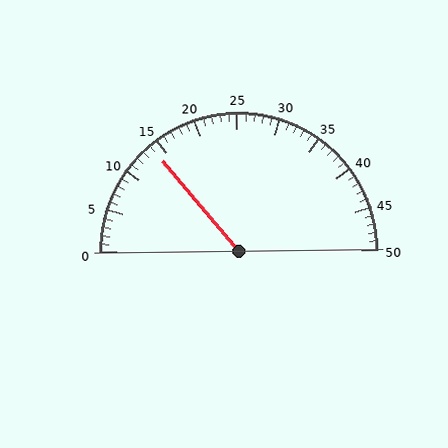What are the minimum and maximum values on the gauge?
The gauge ranges from 0 to 50.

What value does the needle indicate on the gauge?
The needle indicates approximately 14.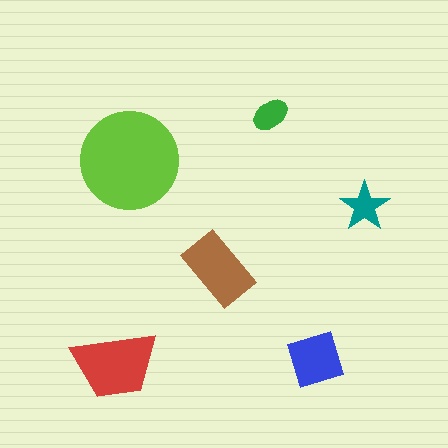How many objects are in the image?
There are 6 objects in the image.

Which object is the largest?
The lime circle.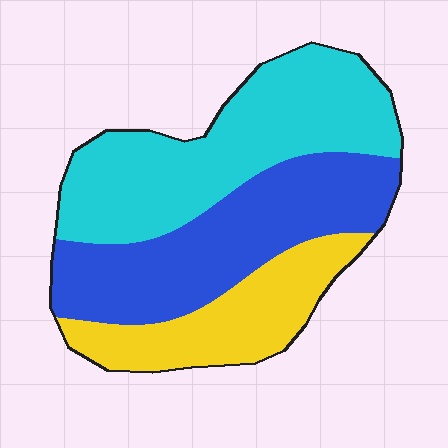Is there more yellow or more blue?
Blue.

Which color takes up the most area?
Cyan, at roughly 40%.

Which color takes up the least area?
Yellow, at roughly 20%.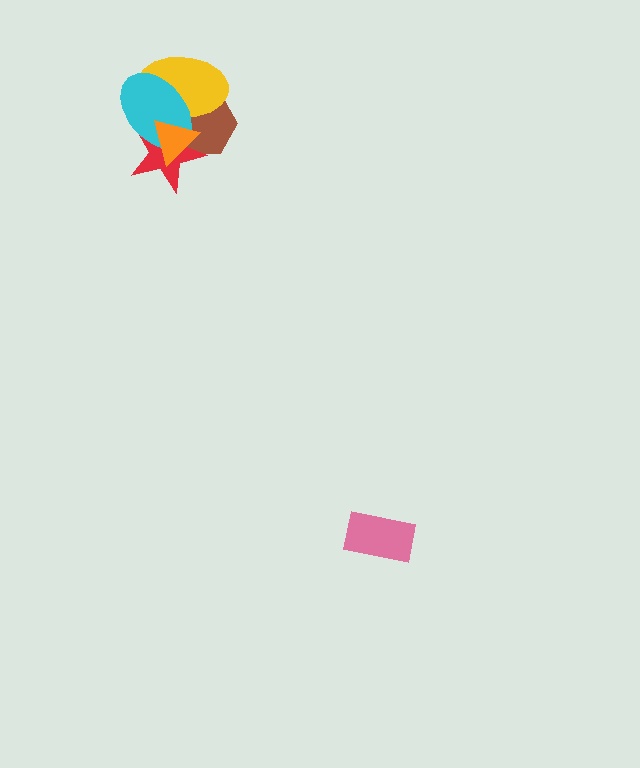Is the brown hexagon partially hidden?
Yes, it is partially covered by another shape.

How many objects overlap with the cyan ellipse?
4 objects overlap with the cyan ellipse.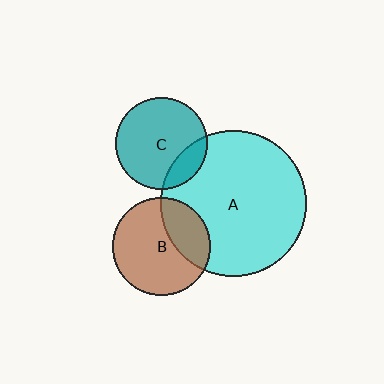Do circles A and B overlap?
Yes.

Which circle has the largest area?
Circle A (cyan).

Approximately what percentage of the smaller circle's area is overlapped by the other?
Approximately 30%.